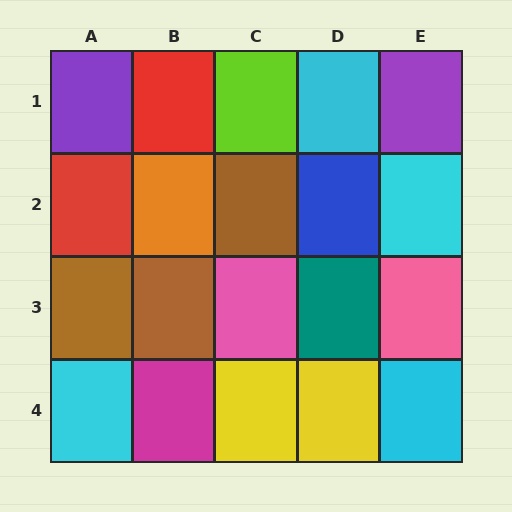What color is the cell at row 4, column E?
Cyan.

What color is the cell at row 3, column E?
Pink.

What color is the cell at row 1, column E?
Purple.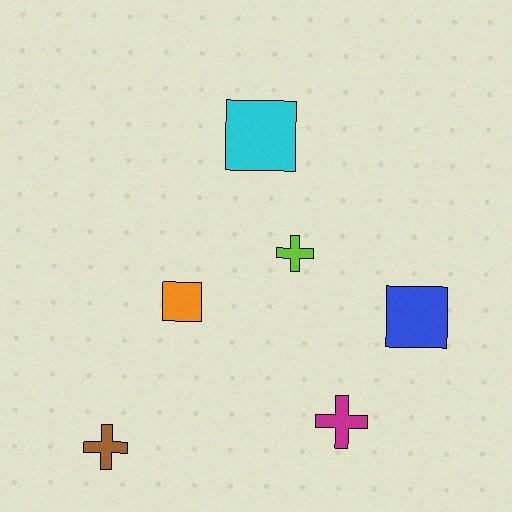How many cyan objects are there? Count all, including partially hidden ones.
There is 1 cyan object.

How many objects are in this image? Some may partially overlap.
There are 6 objects.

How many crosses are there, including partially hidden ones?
There are 3 crosses.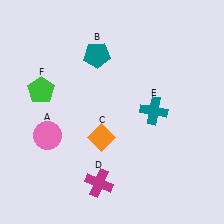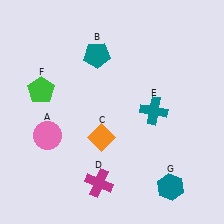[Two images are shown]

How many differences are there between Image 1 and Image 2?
There is 1 difference between the two images.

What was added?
A teal hexagon (G) was added in Image 2.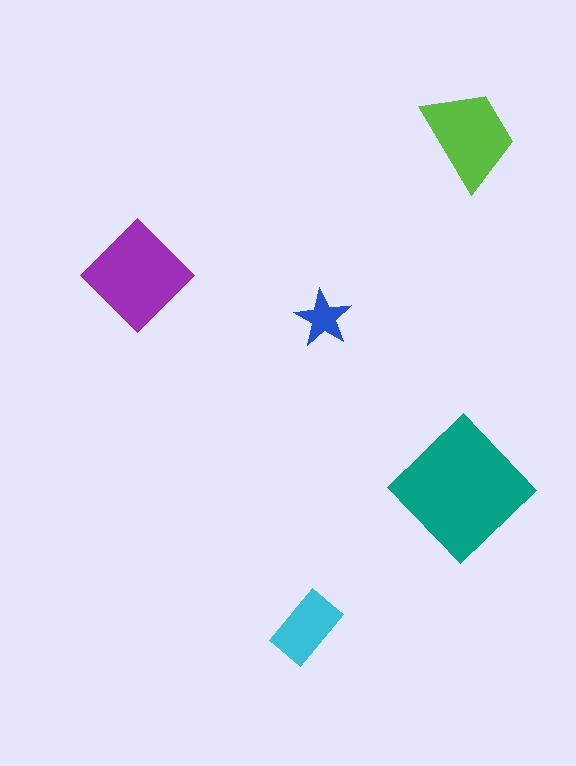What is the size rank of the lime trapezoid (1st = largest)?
3rd.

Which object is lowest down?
The cyan rectangle is bottommost.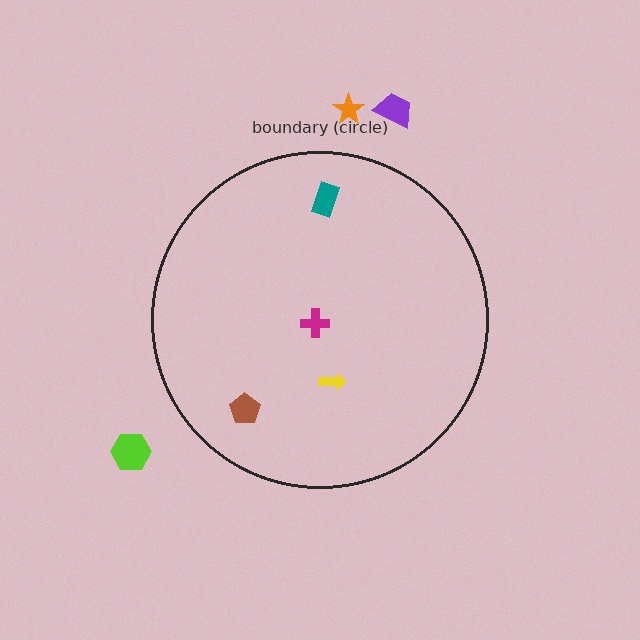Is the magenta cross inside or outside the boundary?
Inside.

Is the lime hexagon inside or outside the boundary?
Outside.